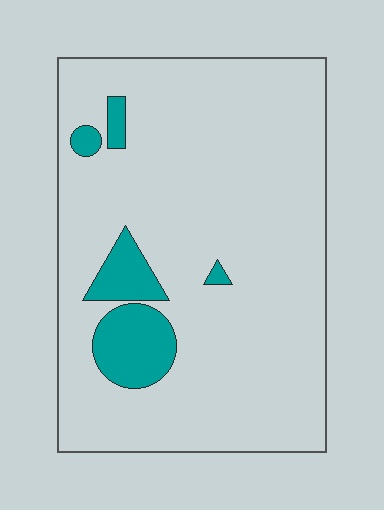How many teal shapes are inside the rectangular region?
5.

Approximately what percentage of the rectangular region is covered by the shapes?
Approximately 10%.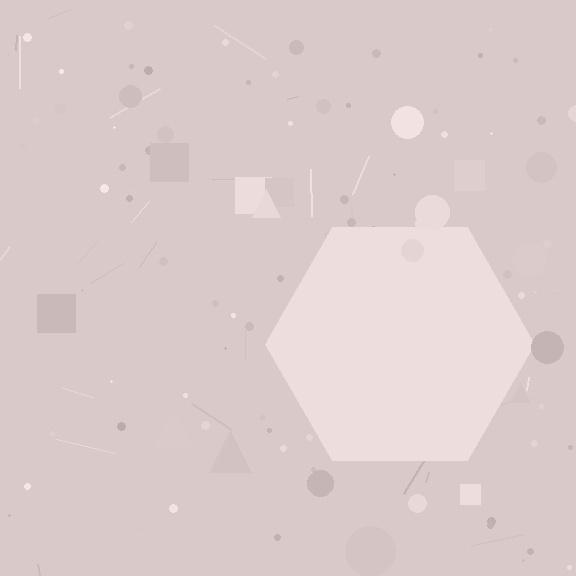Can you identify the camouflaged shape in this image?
The camouflaged shape is a hexagon.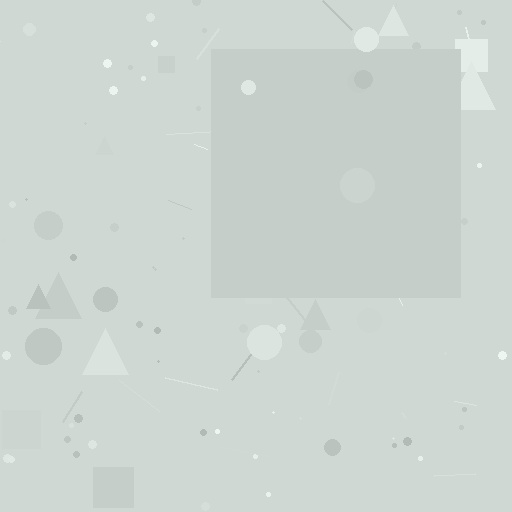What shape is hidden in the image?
A square is hidden in the image.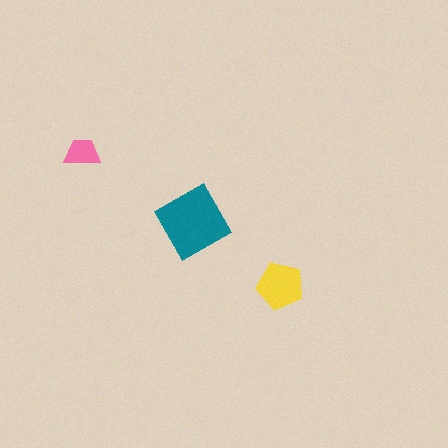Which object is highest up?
The pink trapezoid is topmost.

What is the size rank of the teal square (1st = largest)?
1st.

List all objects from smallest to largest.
The pink trapezoid, the yellow pentagon, the teal square.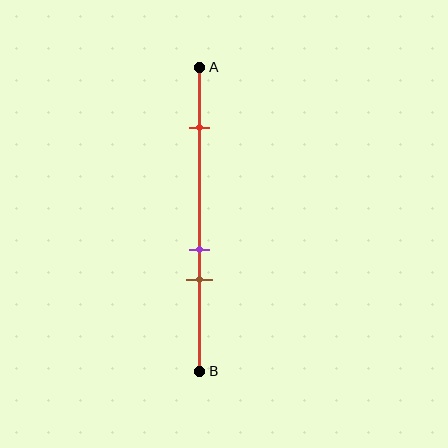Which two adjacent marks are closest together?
The purple and brown marks are the closest adjacent pair.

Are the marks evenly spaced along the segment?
No, the marks are not evenly spaced.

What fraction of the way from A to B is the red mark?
The red mark is approximately 20% (0.2) of the way from A to B.